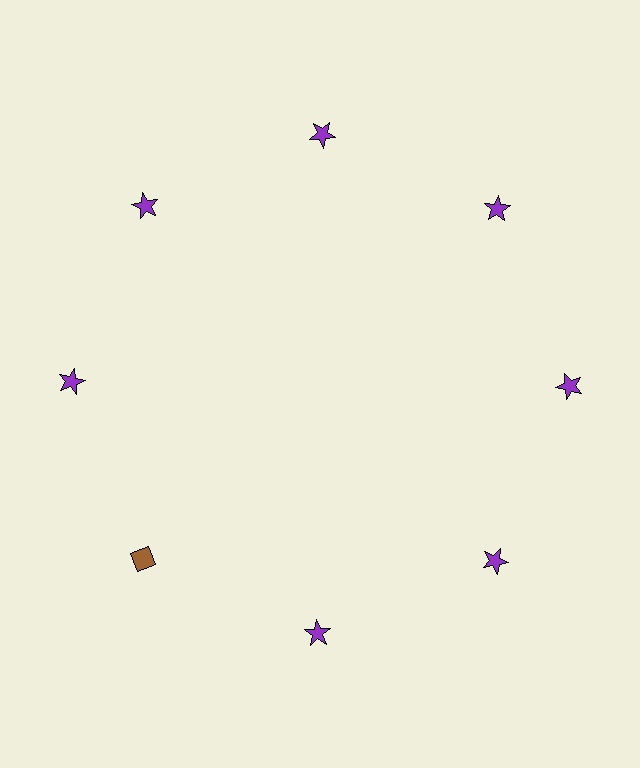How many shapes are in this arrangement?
There are 8 shapes arranged in a ring pattern.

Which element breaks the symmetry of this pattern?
The brown diamond at roughly the 8 o'clock position breaks the symmetry. All other shapes are purple stars.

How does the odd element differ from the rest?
It differs in both color (brown instead of purple) and shape (diamond instead of star).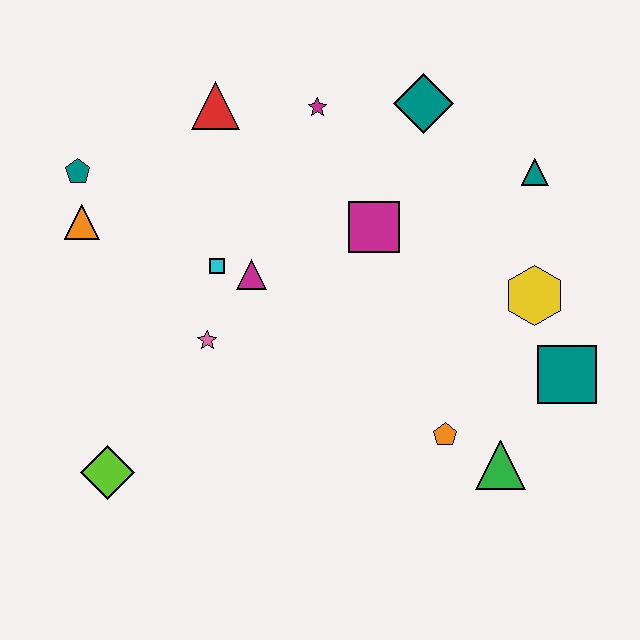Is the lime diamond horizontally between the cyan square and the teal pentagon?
Yes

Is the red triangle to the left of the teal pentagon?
No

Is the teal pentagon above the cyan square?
Yes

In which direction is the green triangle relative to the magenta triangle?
The green triangle is to the right of the magenta triangle.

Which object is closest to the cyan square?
The magenta triangle is closest to the cyan square.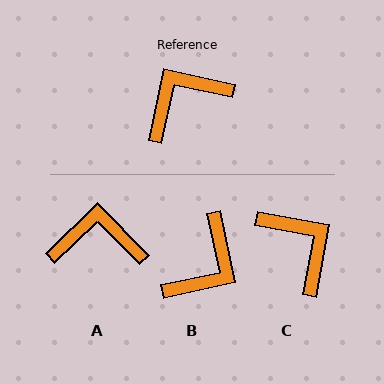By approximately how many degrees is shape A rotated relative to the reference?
Approximately 33 degrees clockwise.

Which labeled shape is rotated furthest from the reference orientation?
B, about 156 degrees away.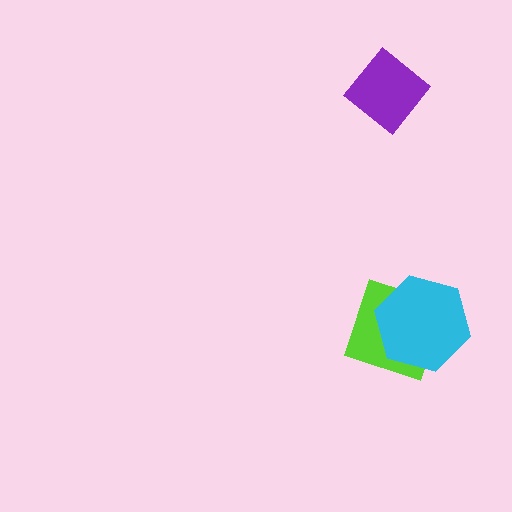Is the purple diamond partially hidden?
No, no other shape covers it.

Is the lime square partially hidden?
Yes, it is partially covered by another shape.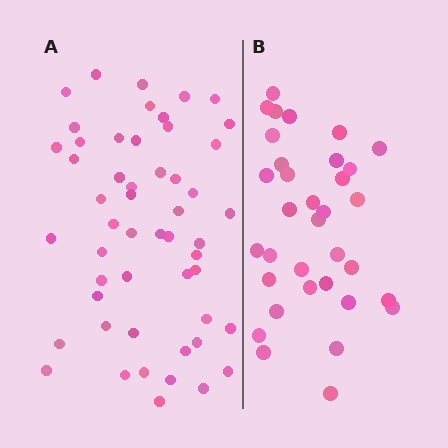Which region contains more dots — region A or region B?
Region A (the left region) has more dots.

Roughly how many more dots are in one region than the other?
Region A has approximately 20 more dots than region B.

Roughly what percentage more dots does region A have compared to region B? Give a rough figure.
About 55% more.